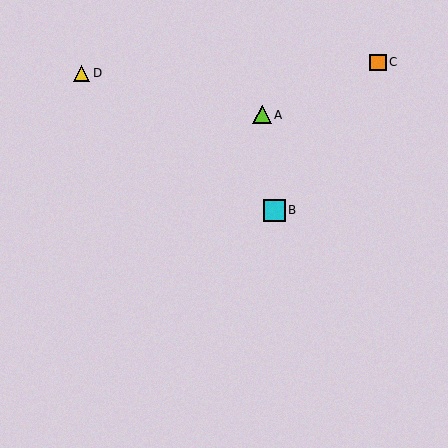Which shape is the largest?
The cyan square (labeled B) is the largest.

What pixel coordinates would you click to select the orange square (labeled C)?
Click at (378, 62) to select the orange square C.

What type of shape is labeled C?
Shape C is an orange square.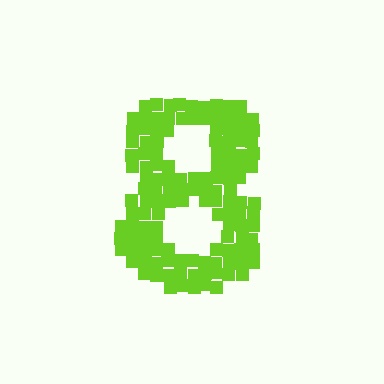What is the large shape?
The large shape is the digit 8.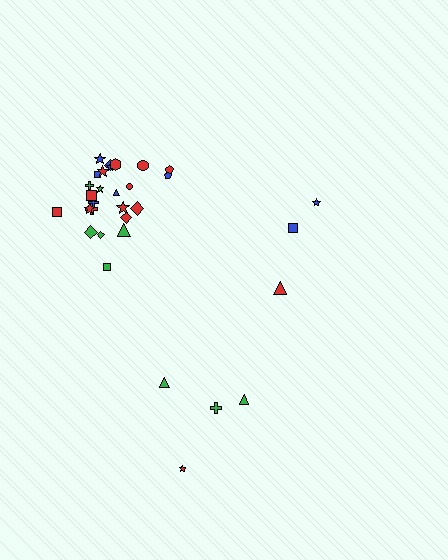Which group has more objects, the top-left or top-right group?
The top-left group.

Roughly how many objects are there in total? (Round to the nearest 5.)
Roughly 30 objects in total.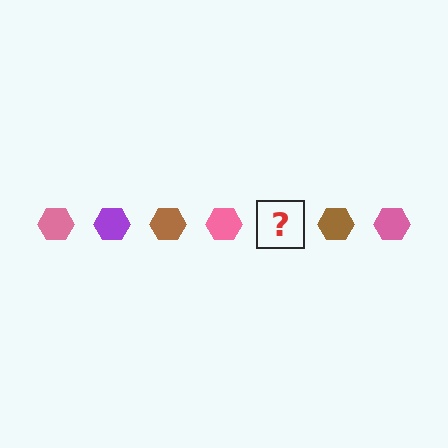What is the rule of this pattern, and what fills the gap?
The rule is that the pattern cycles through pink, purple, brown hexagons. The gap should be filled with a purple hexagon.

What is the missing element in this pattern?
The missing element is a purple hexagon.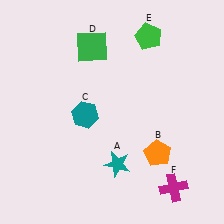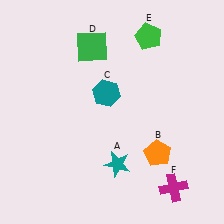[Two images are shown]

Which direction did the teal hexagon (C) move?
The teal hexagon (C) moved right.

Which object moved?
The teal hexagon (C) moved right.